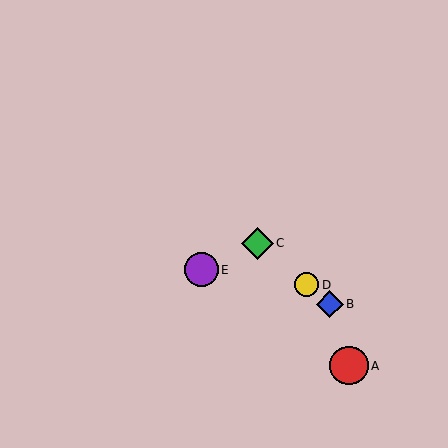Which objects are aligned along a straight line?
Objects B, C, D are aligned along a straight line.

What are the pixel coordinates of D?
Object D is at (307, 285).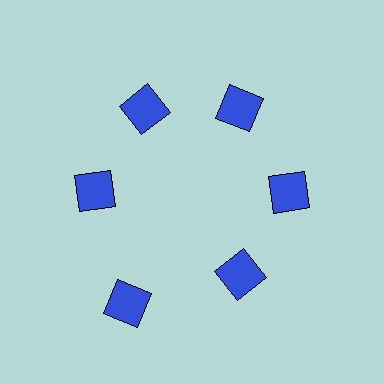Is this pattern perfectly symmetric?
No. The 6 blue squares are arranged in a ring, but one element near the 7 o'clock position is pushed outward from the center, breaking the 6-fold rotational symmetry.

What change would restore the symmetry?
The symmetry would be restored by moving it inward, back onto the ring so that all 6 squares sit at equal angles and equal distance from the center.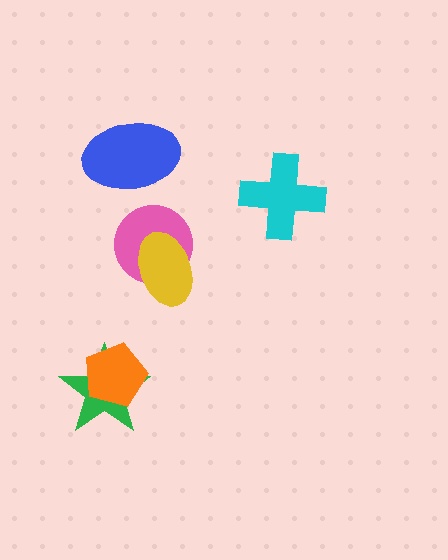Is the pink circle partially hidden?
Yes, it is partially covered by another shape.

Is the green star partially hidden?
Yes, it is partially covered by another shape.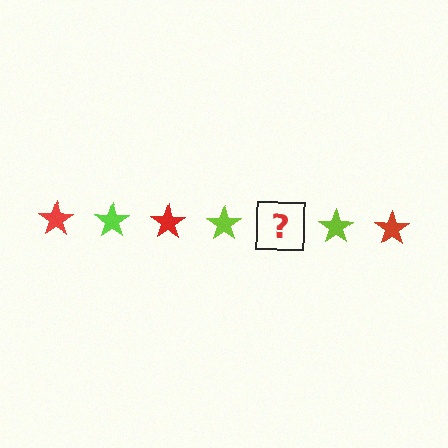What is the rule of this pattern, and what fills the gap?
The rule is that the pattern cycles through red, lime stars. The gap should be filled with a red star.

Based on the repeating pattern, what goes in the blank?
The blank should be a red star.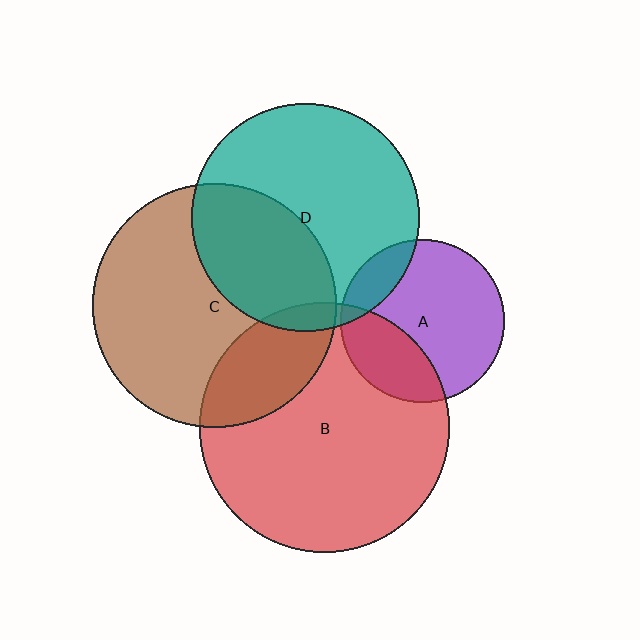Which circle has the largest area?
Circle B (red).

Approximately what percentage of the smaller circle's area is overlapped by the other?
Approximately 35%.